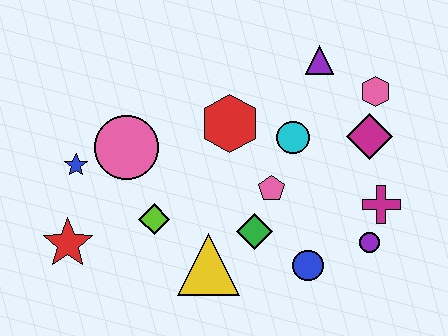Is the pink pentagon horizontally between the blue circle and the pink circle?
Yes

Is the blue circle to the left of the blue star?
No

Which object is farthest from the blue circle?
The blue star is farthest from the blue circle.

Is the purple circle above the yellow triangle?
Yes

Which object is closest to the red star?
The blue star is closest to the red star.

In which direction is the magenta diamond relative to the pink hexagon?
The magenta diamond is below the pink hexagon.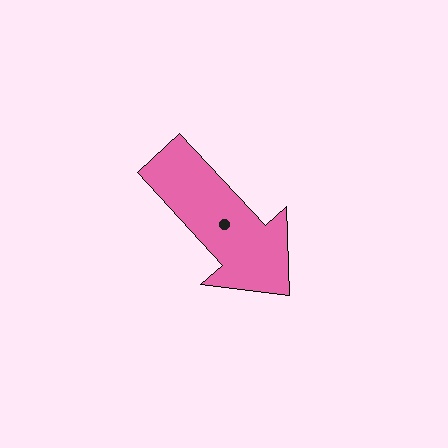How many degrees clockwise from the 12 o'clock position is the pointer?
Approximately 137 degrees.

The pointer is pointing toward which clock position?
Roughly 5 o'clock.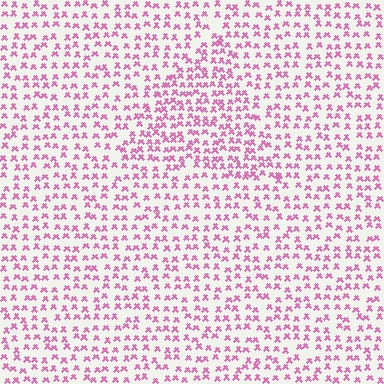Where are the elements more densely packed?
The elements are more densely packed inside the triangle boundary.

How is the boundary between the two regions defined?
The boundary is defined by a change in element density (approximately 1.6x ratio). All elements are the same color, size, and shape.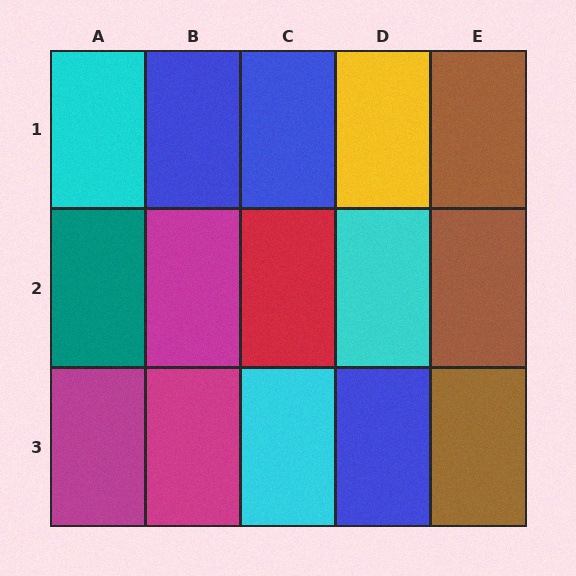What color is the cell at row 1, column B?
Blue.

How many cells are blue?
3 cells are blue.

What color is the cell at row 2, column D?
Cyan.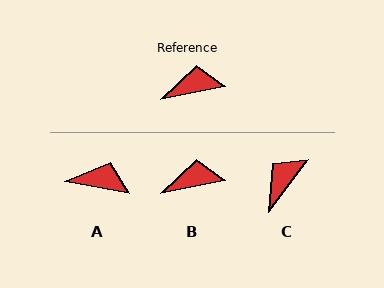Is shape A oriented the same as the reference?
No, it is off by about 21 degrees.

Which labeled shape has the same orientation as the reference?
B.